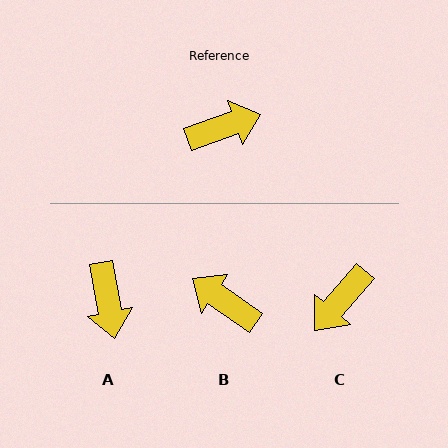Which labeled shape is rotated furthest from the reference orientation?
C, about 149 degrees away.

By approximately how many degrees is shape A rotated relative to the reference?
Approximately 99 degrees clockwise.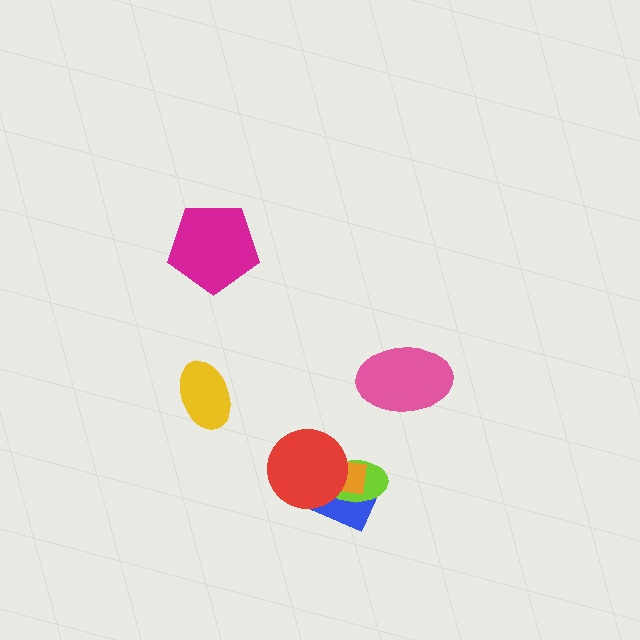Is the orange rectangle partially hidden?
Yes, it is partially covered by another shape.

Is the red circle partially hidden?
No, no other shape covers it.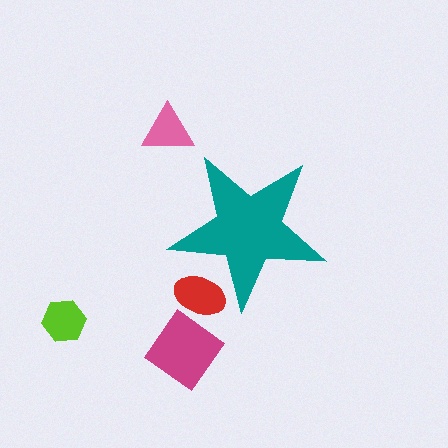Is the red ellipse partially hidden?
Yes, the red ellipse is partially hidden behind the teal star.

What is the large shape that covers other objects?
A teal star.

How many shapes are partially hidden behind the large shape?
1 shape is partially hidden.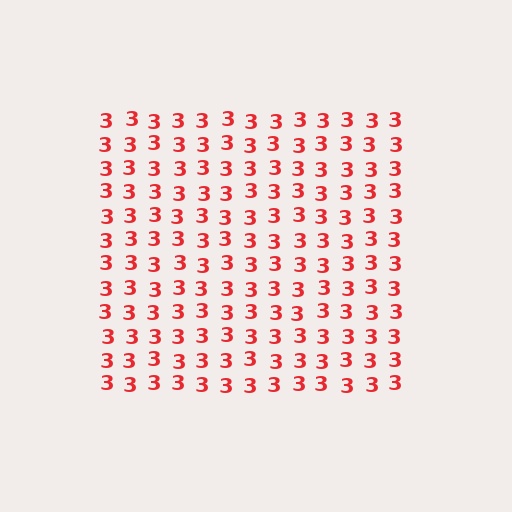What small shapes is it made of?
It is made of small digit 3's.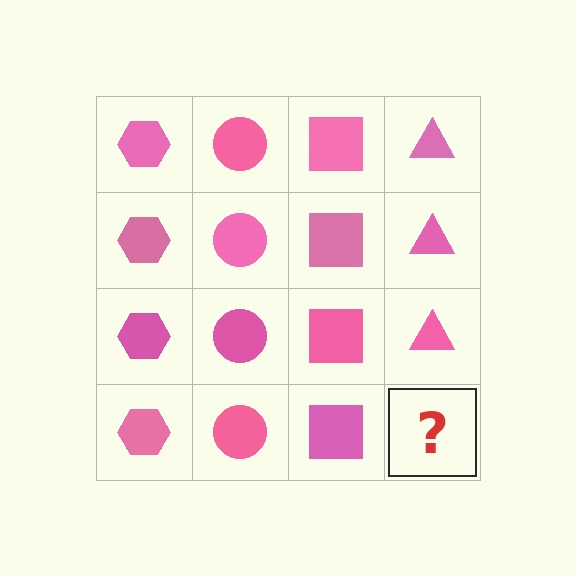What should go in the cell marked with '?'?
The missing cell should contain a pink triangle.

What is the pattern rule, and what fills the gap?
The rule is that each column has a consistent shape. The gap should be filled with a pink triangle.